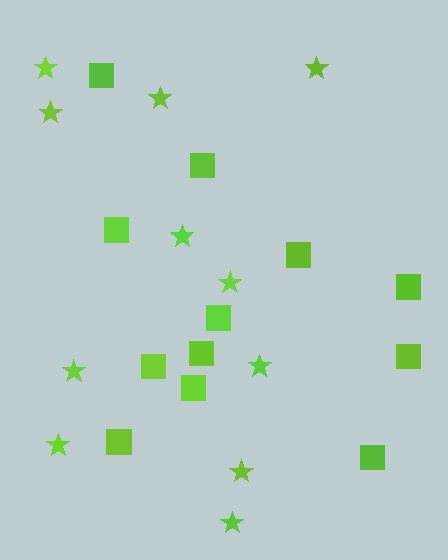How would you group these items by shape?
There are 2 groups: one group of squares (12) and one group of stars (11).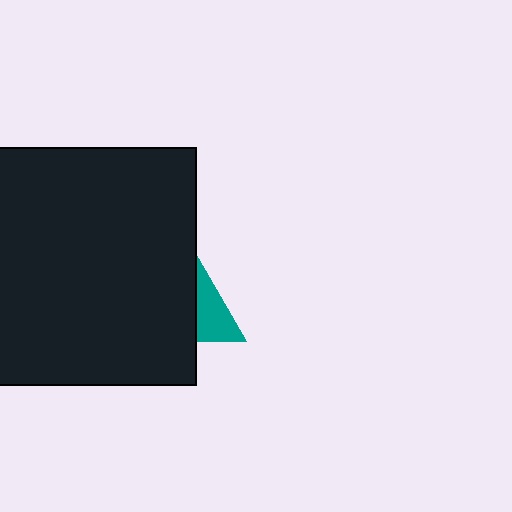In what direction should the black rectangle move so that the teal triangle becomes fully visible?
The black rectangle should move left. That is the shortest direction to clear the overlap and leave the teal triangle fully visible.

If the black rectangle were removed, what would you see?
You would see the complete teal triangle.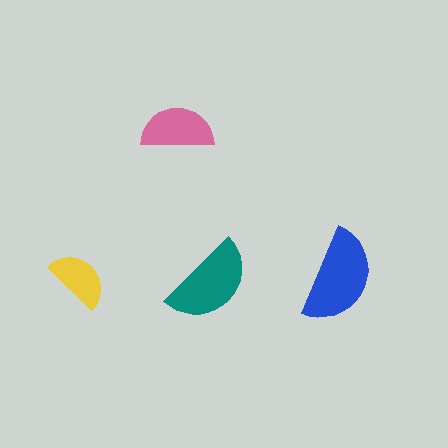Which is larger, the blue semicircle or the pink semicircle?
The blue one.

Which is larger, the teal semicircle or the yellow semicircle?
The teal one.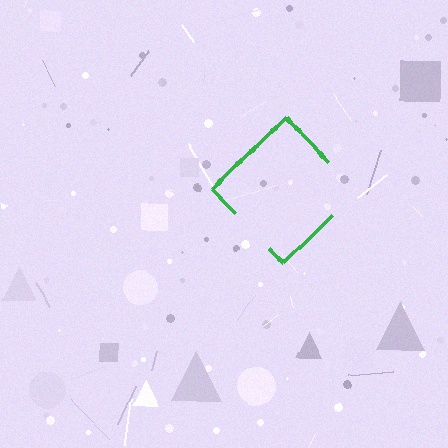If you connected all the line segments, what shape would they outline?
They would outline a diamond.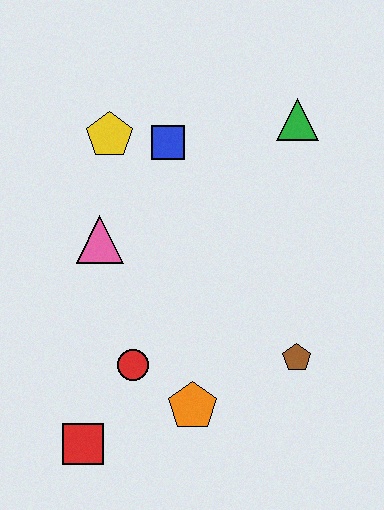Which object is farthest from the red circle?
The green triangle is farthest from the red circle.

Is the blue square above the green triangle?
No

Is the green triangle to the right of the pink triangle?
Yes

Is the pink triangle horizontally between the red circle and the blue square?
No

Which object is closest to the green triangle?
The blue square is closest to the green triangle.